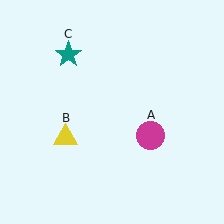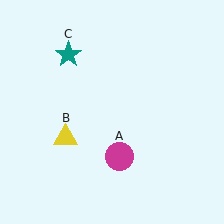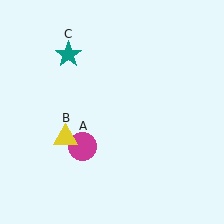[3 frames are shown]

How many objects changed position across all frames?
1 object changed position: magenta circle (object A).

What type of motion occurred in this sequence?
The magenta circle (object A) rotated clockwise around the center of the scene.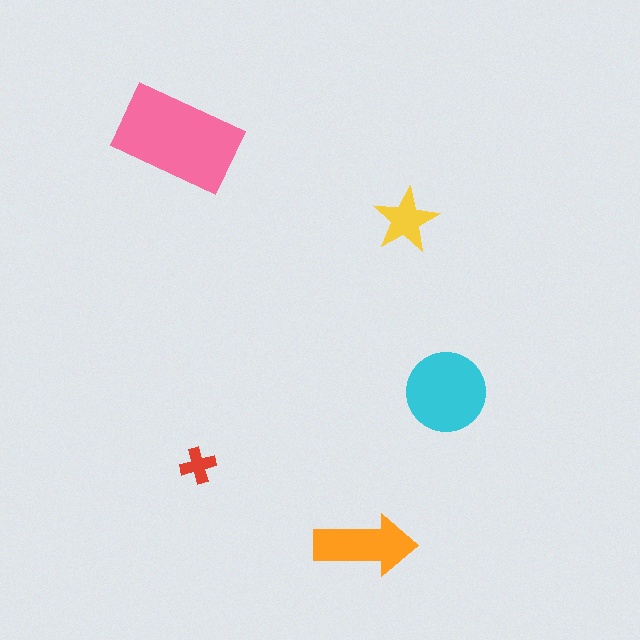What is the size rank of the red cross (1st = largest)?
5th.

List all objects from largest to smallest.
The pink rectangle, the cyan circle, the orange arrow, the yellow star, the red cross.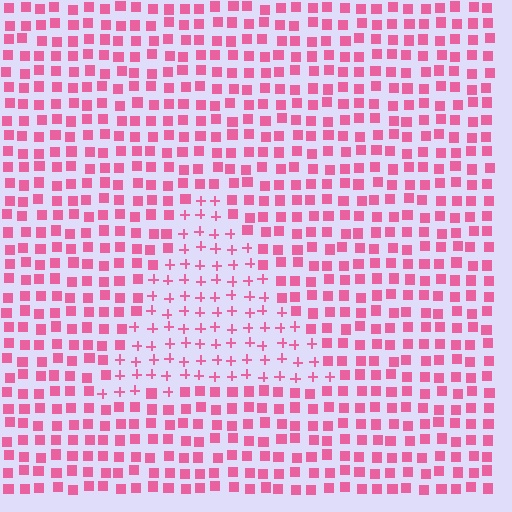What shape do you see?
I see a triangle.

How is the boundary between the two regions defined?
The boundary is defined by a change in element shape: plus signs inside vs. squares outside. All elements share the same color and spacing.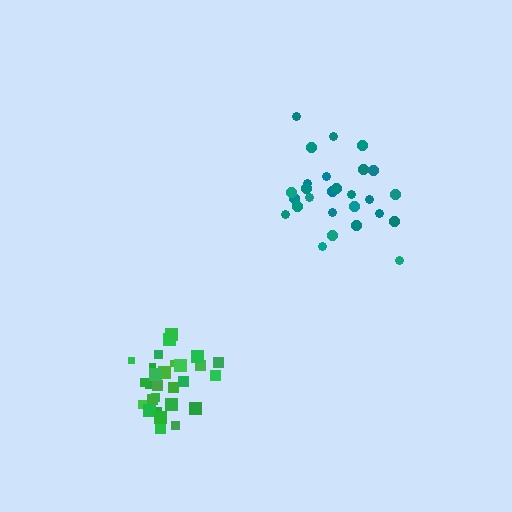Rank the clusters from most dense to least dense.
green, teal.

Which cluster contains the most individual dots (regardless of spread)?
Green (29).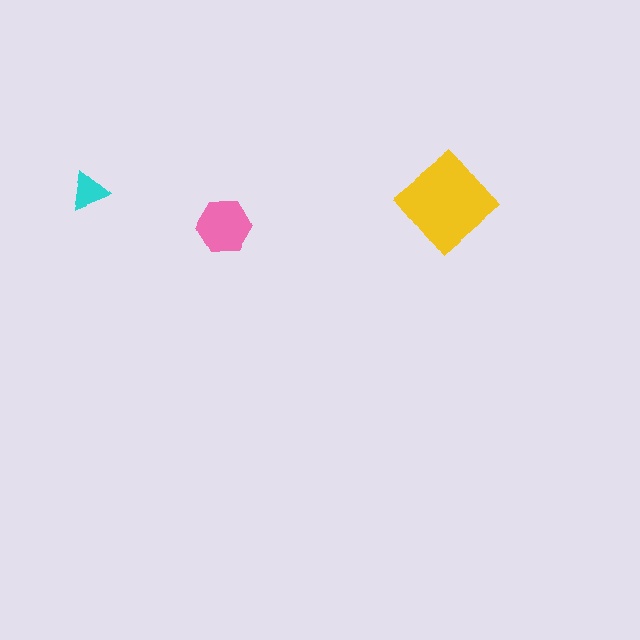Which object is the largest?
The yellow diamond.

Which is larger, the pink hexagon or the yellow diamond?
The yellow diamond.